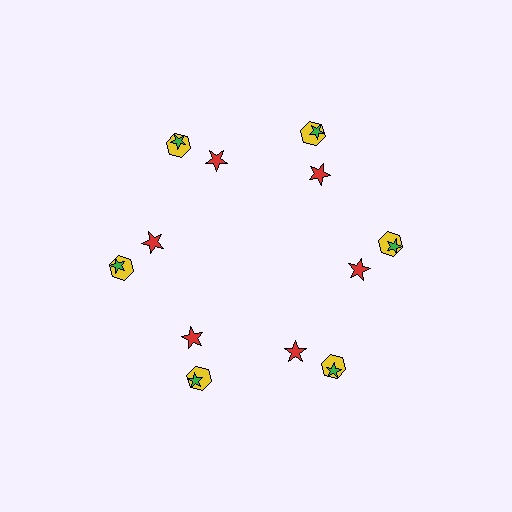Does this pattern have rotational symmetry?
Yes, this pattern has 6-fold rotational symmetry. It looks the same after rotating 60 degrees around the center.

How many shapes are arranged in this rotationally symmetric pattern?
There are 18 shapes, arranged in 6 groups of 3.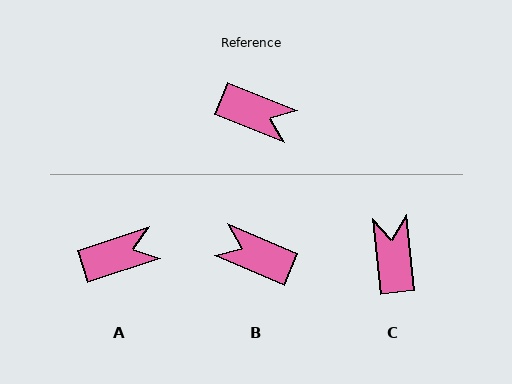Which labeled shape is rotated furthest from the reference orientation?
B, about 179 degrees away.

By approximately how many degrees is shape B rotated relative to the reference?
Approximately 179 degrees counter-clockwise.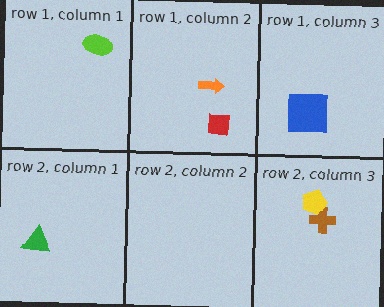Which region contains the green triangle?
The row 2, column 1 region.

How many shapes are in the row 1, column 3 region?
1.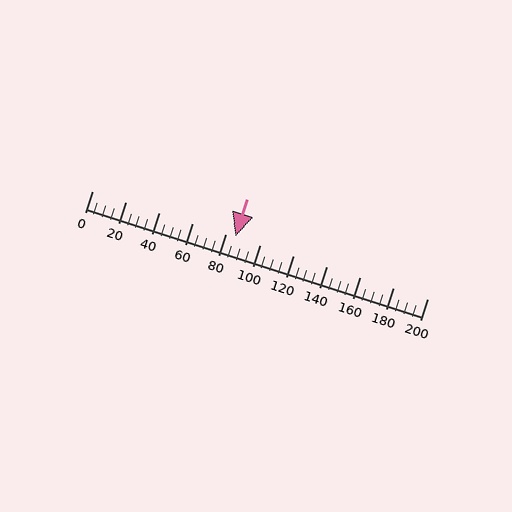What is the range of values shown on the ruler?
The ruler shows values from 0 to 200.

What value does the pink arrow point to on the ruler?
The pink arrow points to approximately 85.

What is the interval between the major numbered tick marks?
The major tick marks are spaced 20 units apart.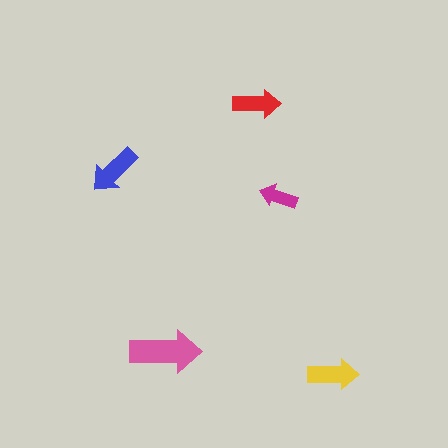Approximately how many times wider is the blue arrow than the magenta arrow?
About 1.5 times wider.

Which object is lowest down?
The yellow arrow is bottommost.